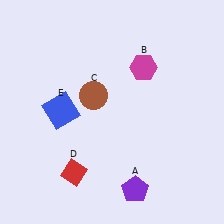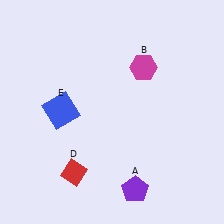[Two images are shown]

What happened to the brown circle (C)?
The brown circle (C) was removed in Image 2. It was in the top-left area of Image 1.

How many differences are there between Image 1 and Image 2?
There is 1 difference between the two images.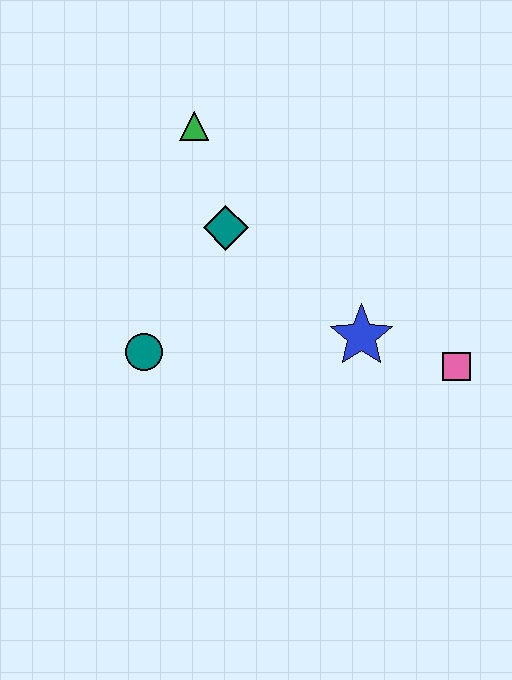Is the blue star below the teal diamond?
Yes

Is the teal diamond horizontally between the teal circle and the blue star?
Yes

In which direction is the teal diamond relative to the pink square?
The teal diamond is to the left of the pink square.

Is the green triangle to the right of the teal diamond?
No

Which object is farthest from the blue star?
The green triangle is farthest from the blue star.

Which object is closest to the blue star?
The pink square is closest to the blue star.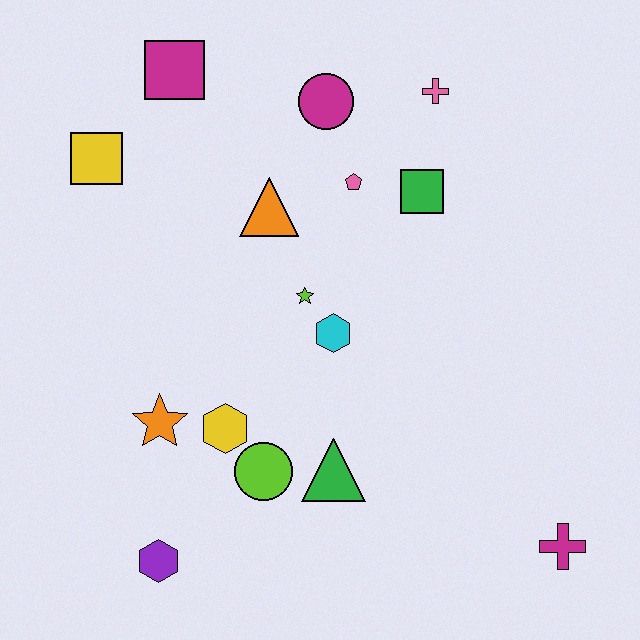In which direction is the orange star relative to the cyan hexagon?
The orange star is to the left of the cyan hexagon.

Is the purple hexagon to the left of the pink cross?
Yes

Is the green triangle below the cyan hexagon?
Yes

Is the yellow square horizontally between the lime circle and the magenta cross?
No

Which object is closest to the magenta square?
The yellow square is closest to the magenta square.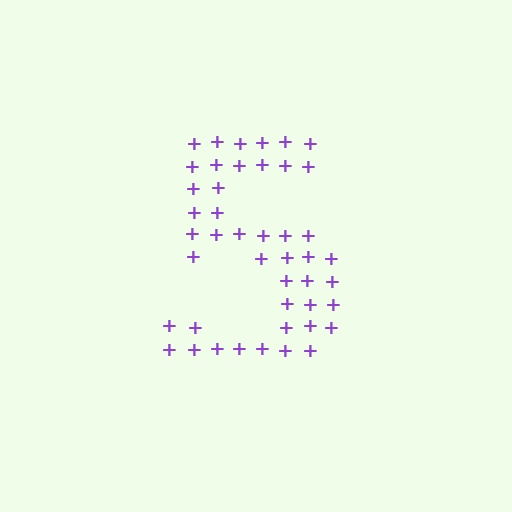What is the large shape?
The large shape is the digit 5.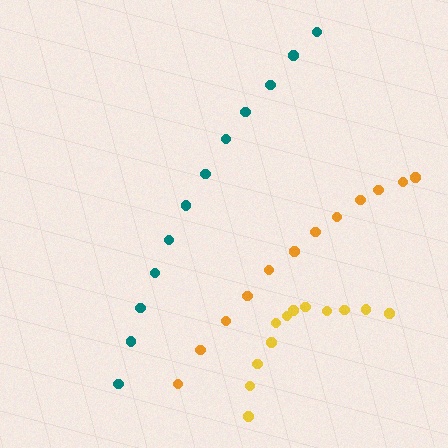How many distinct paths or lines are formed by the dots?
There are 3 distinct paths.